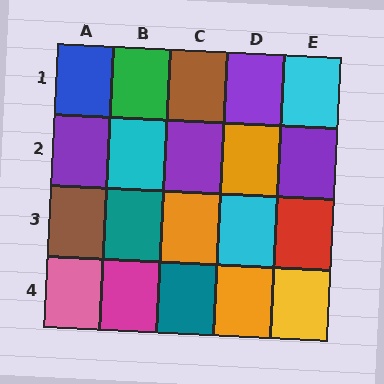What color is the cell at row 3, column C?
Orange.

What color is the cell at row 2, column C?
Purple.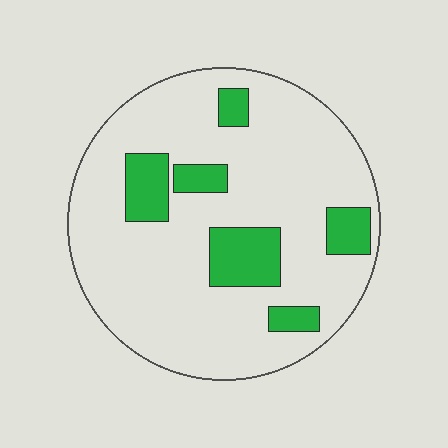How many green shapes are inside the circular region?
6.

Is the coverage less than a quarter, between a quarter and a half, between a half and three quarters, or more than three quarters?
Less than a quarter.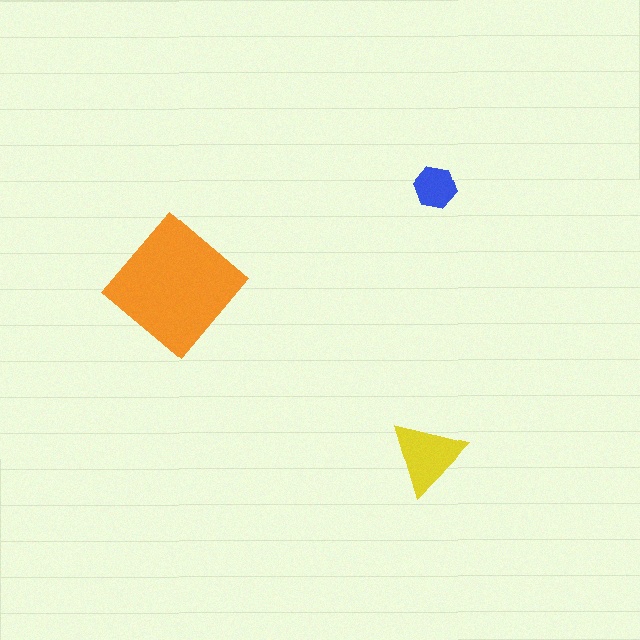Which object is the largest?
The orange diamond.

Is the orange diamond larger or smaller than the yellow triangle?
Larger.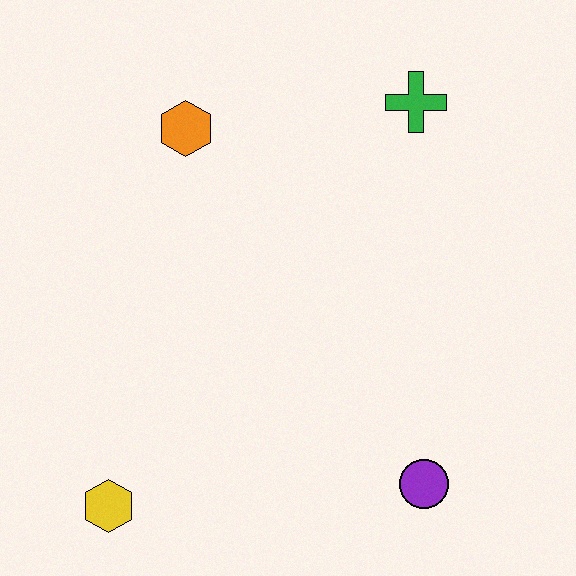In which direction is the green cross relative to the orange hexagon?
The green cross is to the right of the orange hexagon.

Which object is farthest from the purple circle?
The orange hexagon is farthest from the purple circle.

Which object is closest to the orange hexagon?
The green cross is closest to the orange hexagon.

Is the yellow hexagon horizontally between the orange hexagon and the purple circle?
No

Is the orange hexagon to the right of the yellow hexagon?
Yes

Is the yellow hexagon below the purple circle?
Yes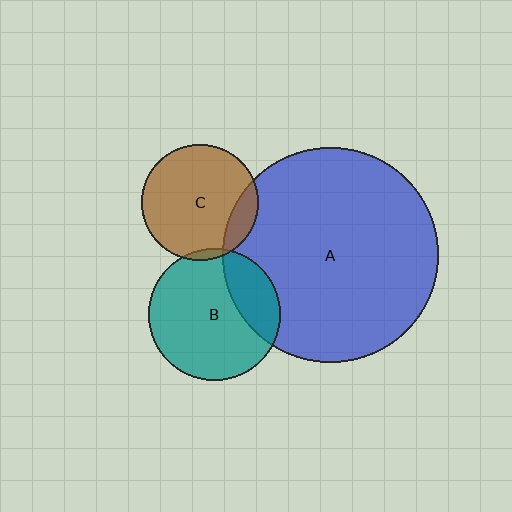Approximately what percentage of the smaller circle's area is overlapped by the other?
Approximately 25%.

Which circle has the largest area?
Circle A (blue).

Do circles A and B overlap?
Yes.